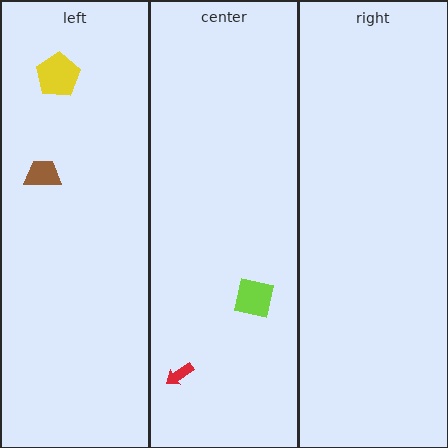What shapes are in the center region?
The red arrow, the lime square.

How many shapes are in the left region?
2.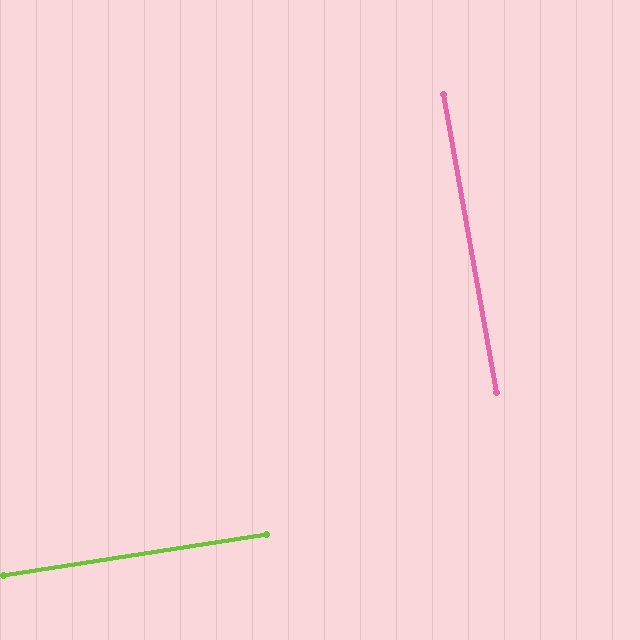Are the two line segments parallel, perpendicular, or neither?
Perpendicular — they meet at approximately 89°.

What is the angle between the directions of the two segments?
Approximately 89 degrees.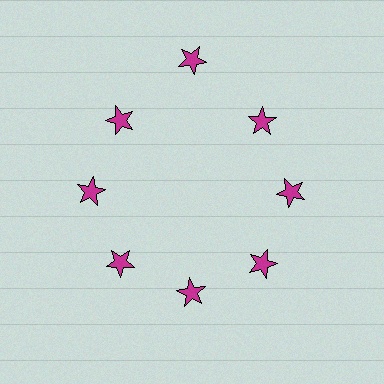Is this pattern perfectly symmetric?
No. The 8 magenta stars are arranged in a ring, but one element near the 12 o'clock position is pushed outward from the center, breaking the 8-fold rotational symmetry.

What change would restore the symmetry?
The symmetry would be restored by moving it inward, back onto the ring so that all 8 stars sit at equal angles and equal distance from the center.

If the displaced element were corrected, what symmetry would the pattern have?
It would have 8-fold rotational symmetry — the pattern would map onto itself every 45 degrees.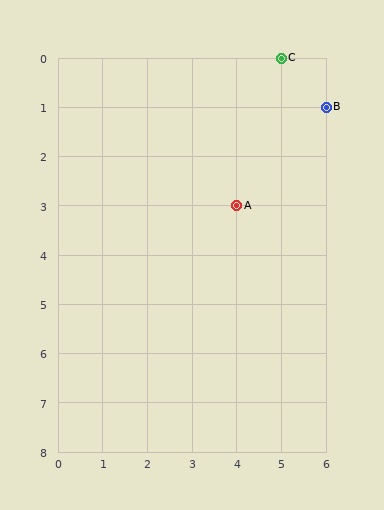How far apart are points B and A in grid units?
Points B and A are 2 columns and 2 rows apart (about 2.8 grid units diagonally).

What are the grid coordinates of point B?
Point B is at grid coordinates (6, 1).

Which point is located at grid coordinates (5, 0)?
Point C is at (5, 0).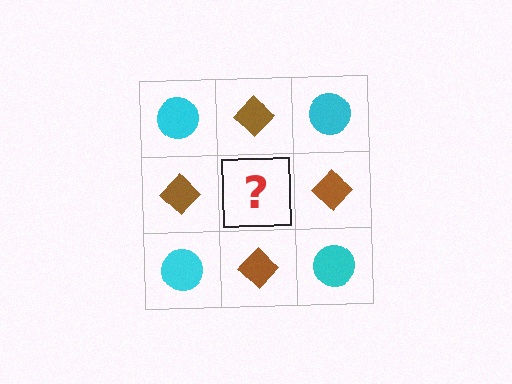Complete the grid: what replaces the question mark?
The question mark should be replaced with a cyan circle.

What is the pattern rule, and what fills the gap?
The rule is that it alternates cyan circle and brown diamond in a checkerboard pattern. The gap should be filled with a cyan circle.